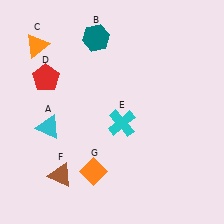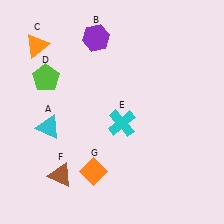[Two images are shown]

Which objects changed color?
B changed from teal to purple. D changed from red to lime.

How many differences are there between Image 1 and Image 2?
There are 2 differences between the two images.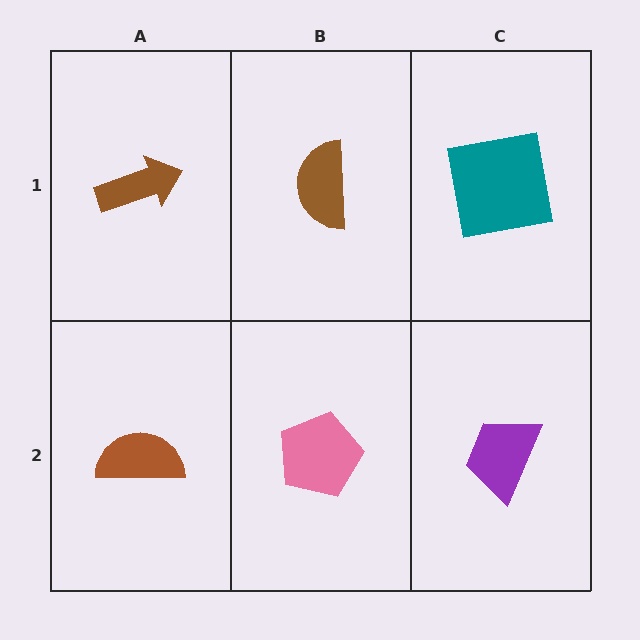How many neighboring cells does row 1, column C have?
2.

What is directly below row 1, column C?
A purple trapezoid.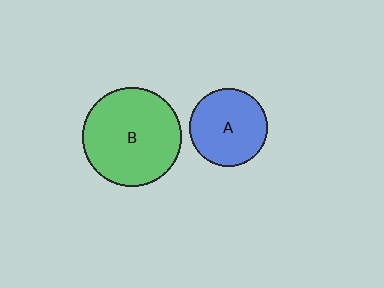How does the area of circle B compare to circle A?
Approximately 1.6 times.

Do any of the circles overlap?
No, none of the circles overlap.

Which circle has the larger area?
Circle B (green).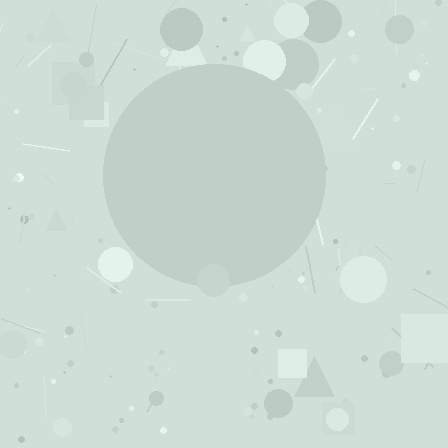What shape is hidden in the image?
A circle is hidden in the image.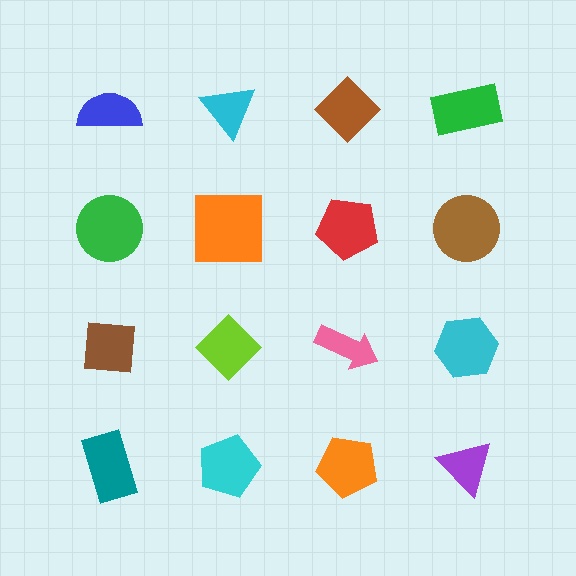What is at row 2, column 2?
An orange square.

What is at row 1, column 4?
A green rectangle.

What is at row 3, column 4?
A cyan hexagon.